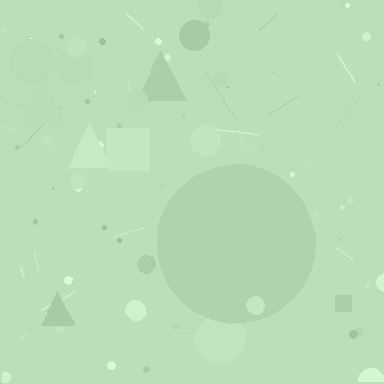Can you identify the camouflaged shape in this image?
The camouflaged shape is a circle.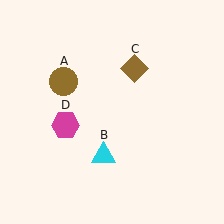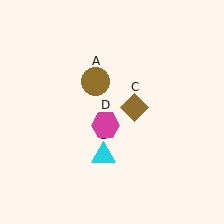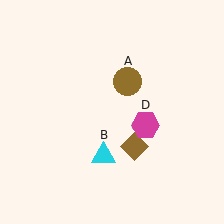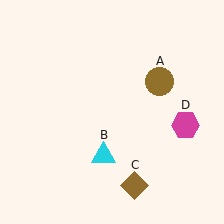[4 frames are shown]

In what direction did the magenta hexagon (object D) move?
The magenta hexagon (object D) moved right.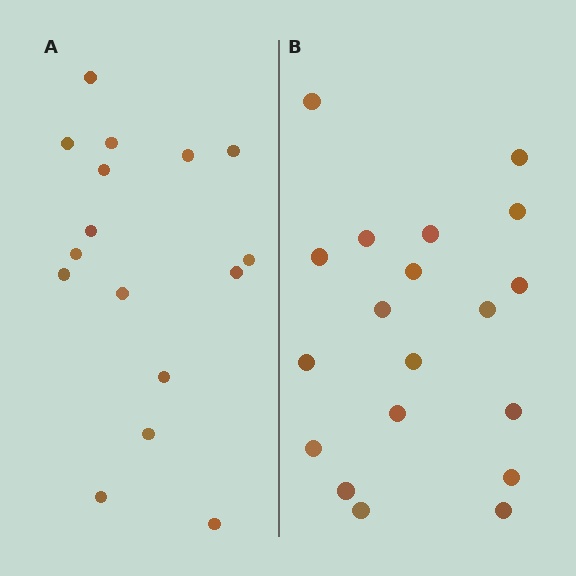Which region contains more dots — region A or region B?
Region B (the right region) has more dots.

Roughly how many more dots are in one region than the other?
Region B has just a few more — roughly 2 or 3 more dots than region A.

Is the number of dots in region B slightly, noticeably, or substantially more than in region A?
Region B has only slightly more — the two regions are fairly close. The ratio is roughly 1.2 to 1.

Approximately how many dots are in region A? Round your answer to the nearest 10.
About 20 dots. (The exact count is 16, which rounds to 20.)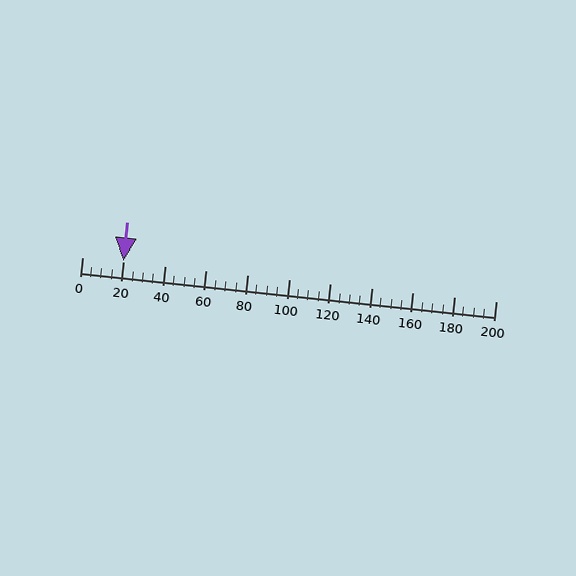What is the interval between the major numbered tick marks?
The major tick marks are spaced 20 units apart.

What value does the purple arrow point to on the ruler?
The purple arrow points to approximately 20.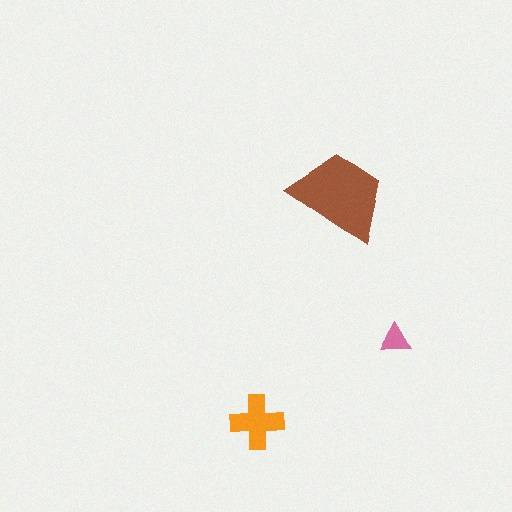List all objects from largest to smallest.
The brown trapezoid, the orange cross, the pink triangle.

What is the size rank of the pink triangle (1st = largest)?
3rd.